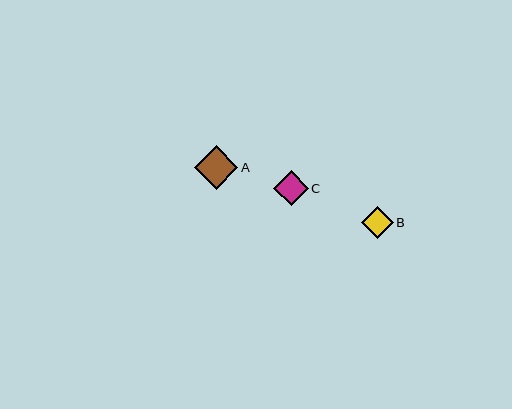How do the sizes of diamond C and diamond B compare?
Diamond C and diamond B are approximately the same size.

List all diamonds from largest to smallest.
From largest to smallest: A, C, B.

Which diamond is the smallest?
Diamond B is the smallest with a size of approximately 32 pixels.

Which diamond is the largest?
Diamond A is the largest with a size of approximately 44 pixels.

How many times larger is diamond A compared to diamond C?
Diamond A is approximately 1.3 times the size of diamond C.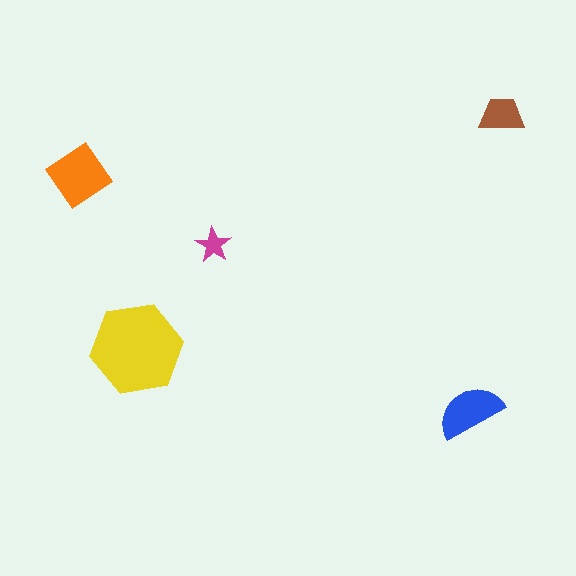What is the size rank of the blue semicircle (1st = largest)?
3rd.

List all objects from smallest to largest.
The magenta star, the brown trapezoid, the blue semicircle, the orange diamond, the yellow hexagon.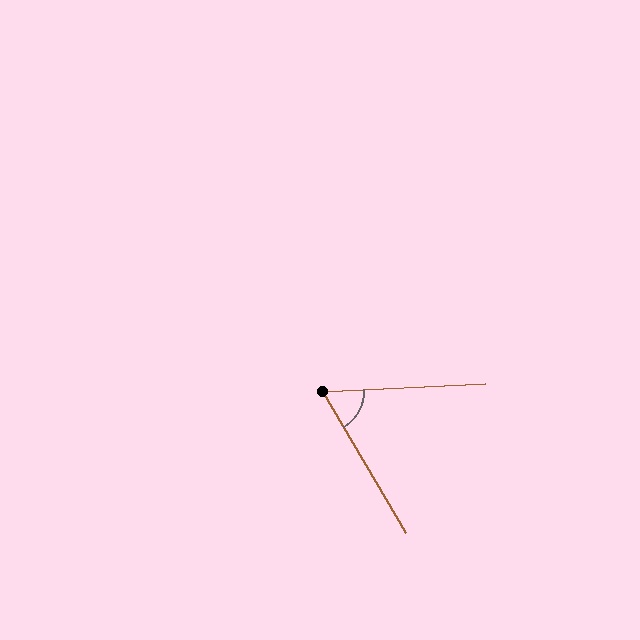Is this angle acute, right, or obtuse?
It is acute.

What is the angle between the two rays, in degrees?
Approximately 62 degrees.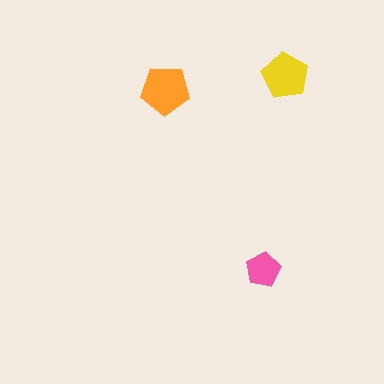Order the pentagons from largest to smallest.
the orange one, the yellow one, the pink one.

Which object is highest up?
The yellow pentagon is topmost.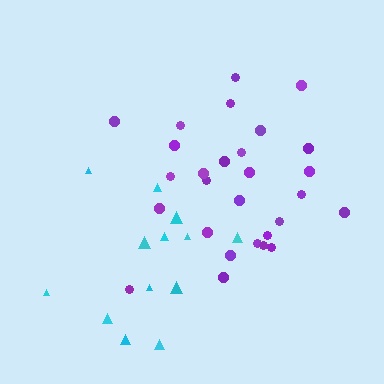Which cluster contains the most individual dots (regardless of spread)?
Purple (29).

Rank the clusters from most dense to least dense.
purple, cyan.